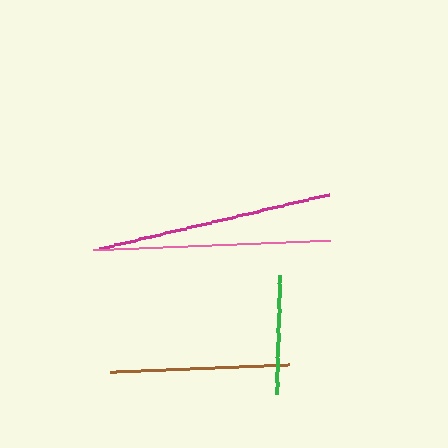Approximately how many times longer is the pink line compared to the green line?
The pink line is approximately 2.0 times the length of the green line.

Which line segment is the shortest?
The green line is the shortest at approximately 120 pixels.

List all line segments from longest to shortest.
From longest to shortest: pink, magenta, brown, green.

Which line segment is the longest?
The pink line is the longest at approximately 237 pixels.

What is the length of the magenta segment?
The magenta segment is approximately 237 pixels long.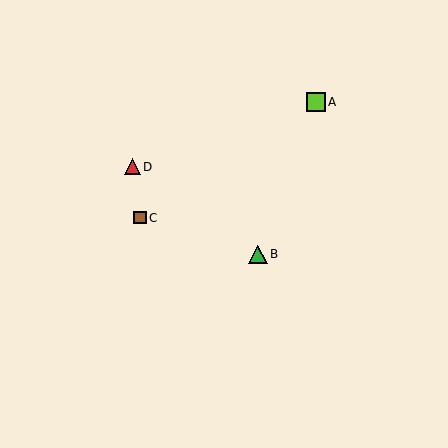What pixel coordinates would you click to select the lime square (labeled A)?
Click at (316, 102) to select the lime square A.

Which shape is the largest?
The lime square (labeled A) is the largest.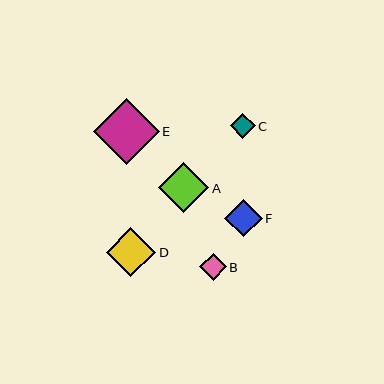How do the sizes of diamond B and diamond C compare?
Diamond B and diamond C are approximately the same size.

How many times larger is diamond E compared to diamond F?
Diamond E is approximately 1.7 times the size of diamond F.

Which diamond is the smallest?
Diamond C is the smallest with a size of approximately 24 pixels.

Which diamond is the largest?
Diamond E is the largest with a size of approximately 66 pixels.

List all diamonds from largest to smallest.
From largest to smallest: E, A, D, F, B, C.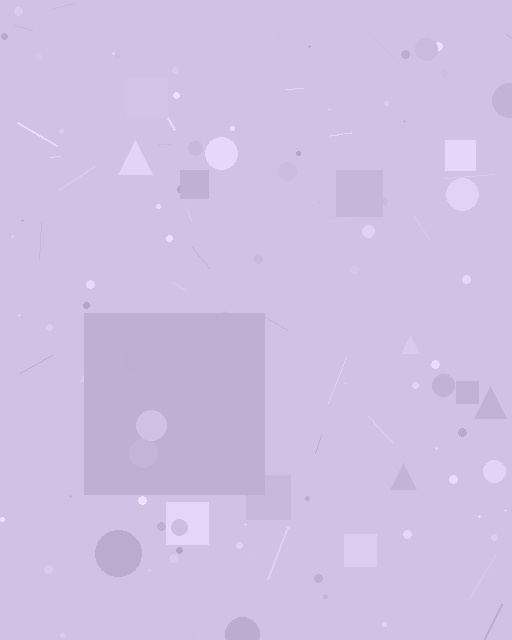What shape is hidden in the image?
A square is hidden in the image.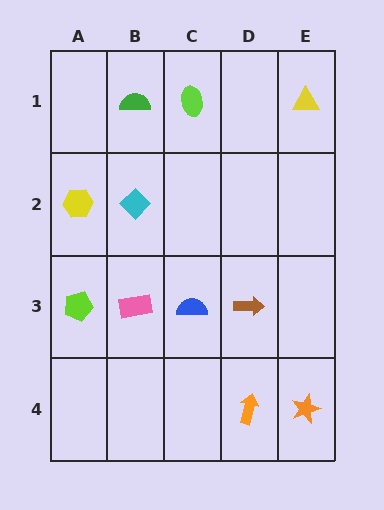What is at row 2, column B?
A cyan diamond.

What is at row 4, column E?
An orange star.